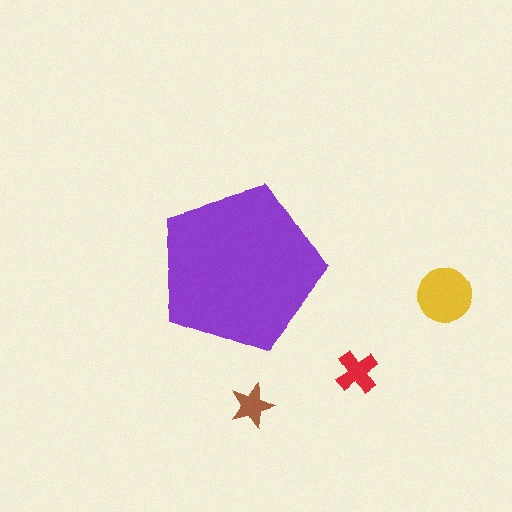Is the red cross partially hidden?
No, the red cross is fully visible.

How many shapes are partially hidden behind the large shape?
0 shapes are partially hidden.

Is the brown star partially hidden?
No, the brown star is fully visible.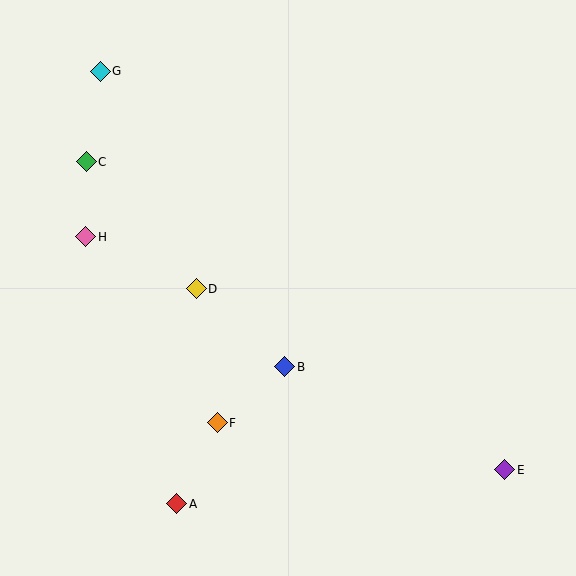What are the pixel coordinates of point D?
Point D is at (196, 289).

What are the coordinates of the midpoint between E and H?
The midpoint between E and H is at (295, 353).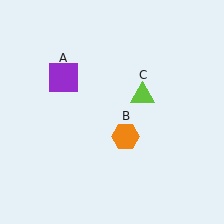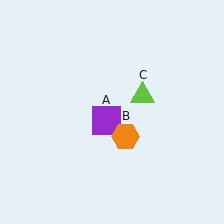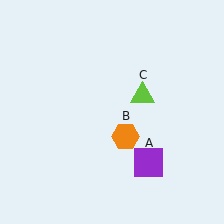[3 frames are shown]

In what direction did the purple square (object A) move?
The purple square (object A) moved down and to the right.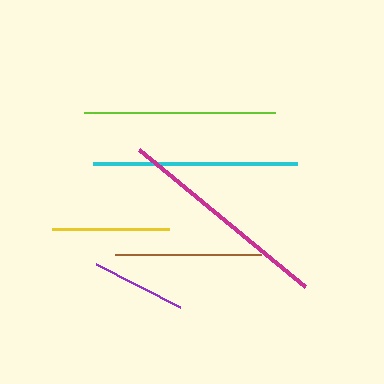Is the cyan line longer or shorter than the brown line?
The cyan line is longer than the brown line.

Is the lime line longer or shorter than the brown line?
The lime line is longer than the brown line.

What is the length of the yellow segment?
The yellow segment is approximately 118 pixels long.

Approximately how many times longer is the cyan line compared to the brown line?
The cyan line is approximately 1.4 times the length of the brown line.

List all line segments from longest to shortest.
From longest to shortest: magenta, cyan, lime, brown, yellow, purple.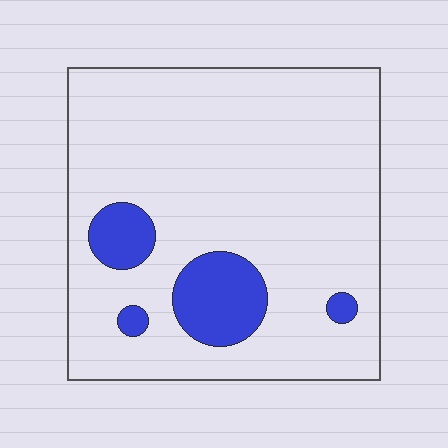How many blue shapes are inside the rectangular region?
4.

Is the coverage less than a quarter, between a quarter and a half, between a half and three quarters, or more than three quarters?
Less than a quarter.